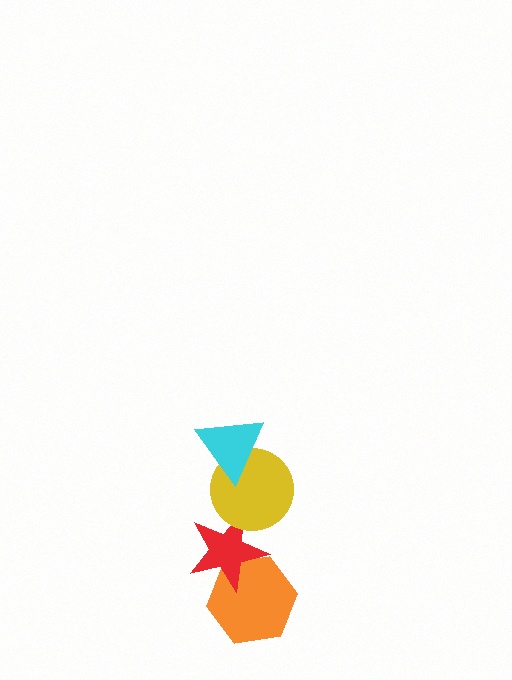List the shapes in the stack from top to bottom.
From top to bottom: the cyan triangle, the yellow circle, the red star, the orange hexagon.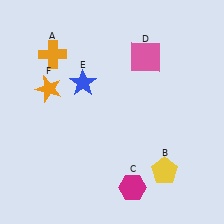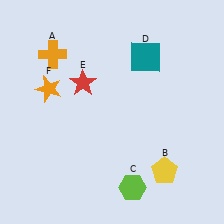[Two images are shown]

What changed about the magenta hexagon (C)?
In Image 1, C is magenta. In Image 2, it changed to lime.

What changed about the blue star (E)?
In Image 1, E is blue. In Image 2, it changed to red.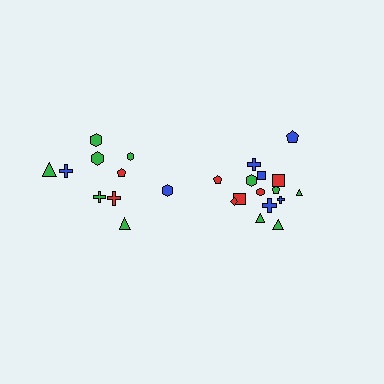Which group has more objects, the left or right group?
The right group.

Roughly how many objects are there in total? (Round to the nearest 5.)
Roughly 25 objects in total.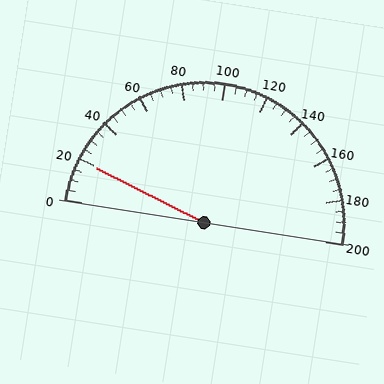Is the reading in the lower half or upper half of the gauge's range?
The reading is in the lower half of the range (0 to 200).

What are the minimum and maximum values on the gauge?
The gauge ranges from 0 to 200.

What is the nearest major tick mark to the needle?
The nearest major tick mark is 20.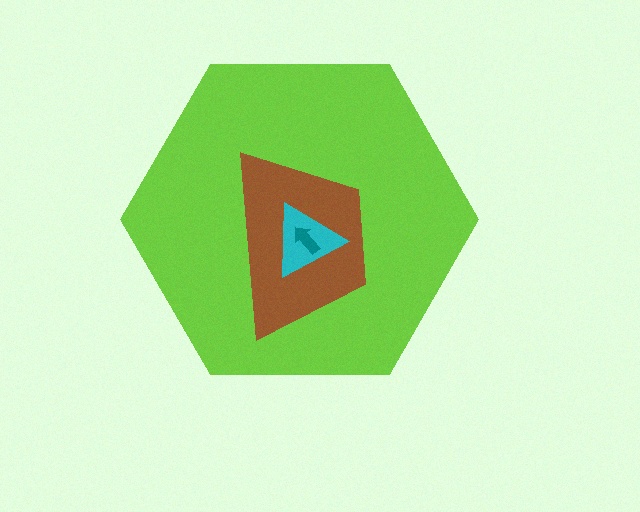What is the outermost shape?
The lime hexagon.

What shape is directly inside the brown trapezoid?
The cyan triangle.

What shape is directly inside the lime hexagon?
The brown trapezoid.